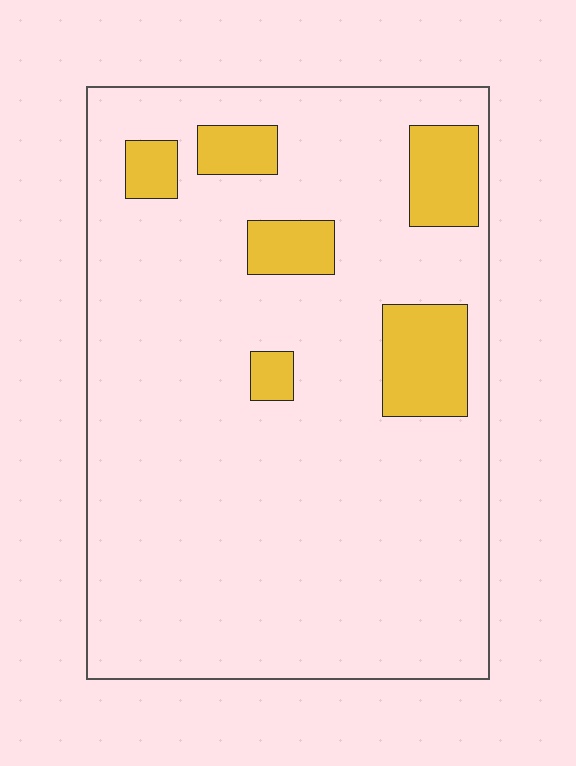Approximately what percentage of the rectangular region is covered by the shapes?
Approximately 15%.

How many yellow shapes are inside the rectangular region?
6.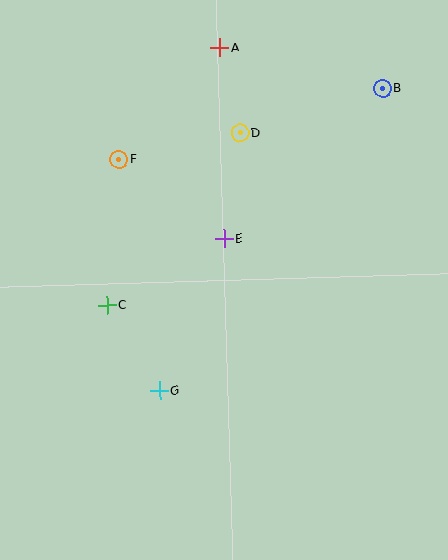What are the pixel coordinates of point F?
Point F is at (119, 160).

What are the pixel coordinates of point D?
Point D is at (240, 133).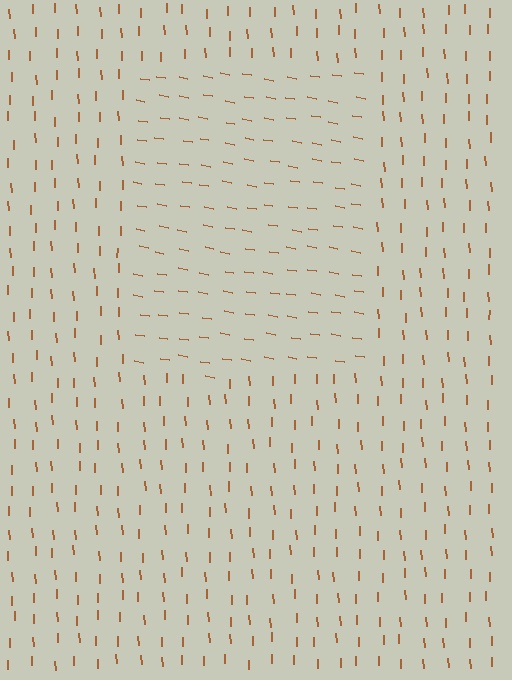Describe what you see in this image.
The image is filled with small brown line segments. A rectangle region in the image has lines oriented differently from the surrounding lines, creating a visible texture boundary.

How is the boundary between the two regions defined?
The boundary is defined purely by a change in line orientation (approximately 78 degrees difference). All lines are the same color and thickness.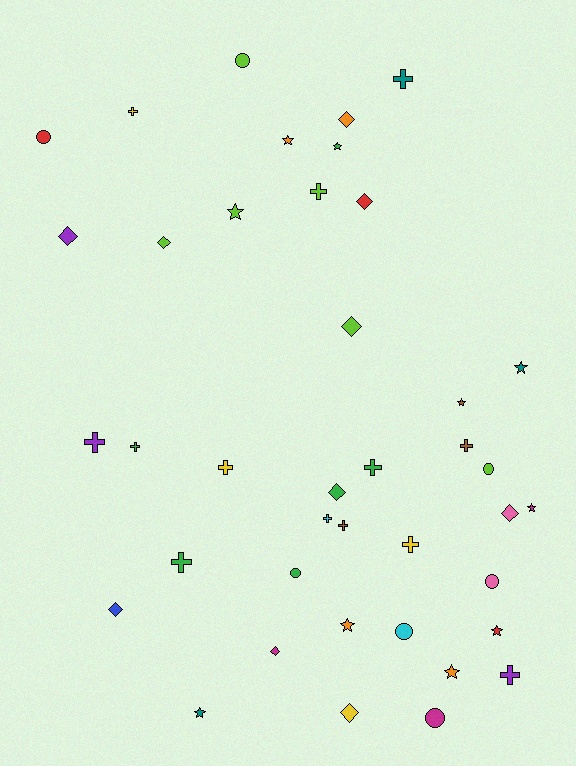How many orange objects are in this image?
There are 4 orange objects.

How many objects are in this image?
There are 40 objects.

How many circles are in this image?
There are 7 circles.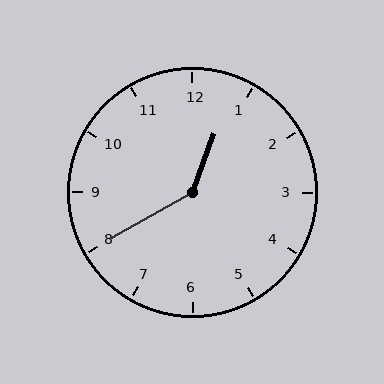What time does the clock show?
12:40.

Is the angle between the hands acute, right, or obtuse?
It is obtuse.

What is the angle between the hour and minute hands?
Approximately 140 degrees.